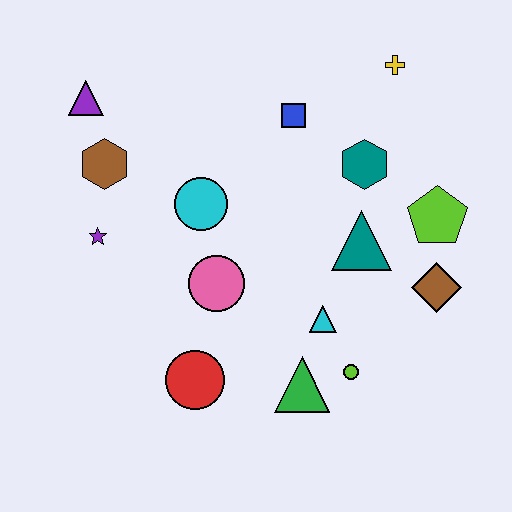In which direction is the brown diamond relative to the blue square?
The brown diamond is below the blue square.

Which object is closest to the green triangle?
The lime circle is closest to the green triangle.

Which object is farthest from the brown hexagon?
The brown diamond is farthest from the brown hexagon.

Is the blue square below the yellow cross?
Yes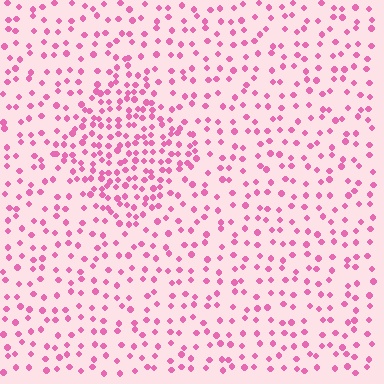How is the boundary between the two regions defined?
The boundary is defined by a change in element density (approximately 2.1x ratio). All elements are the same color, size, and shape.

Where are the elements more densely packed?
The elements are more densely packed inside the diamond boundary.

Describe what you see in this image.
The image contains small pink elements arranged at two different densities. A diamond-shaped region is visible where the elements are more densely packed than the surrounding area.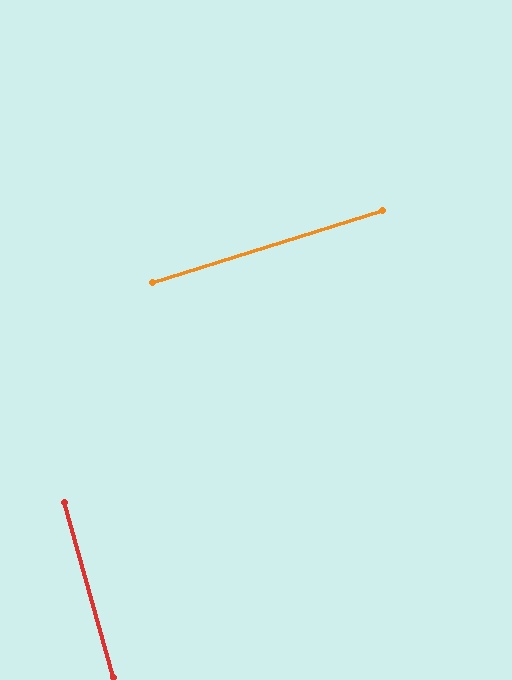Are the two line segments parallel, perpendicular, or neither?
Perpendicular — they meet at approximately 88°.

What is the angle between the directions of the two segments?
Approximately 88 degrees.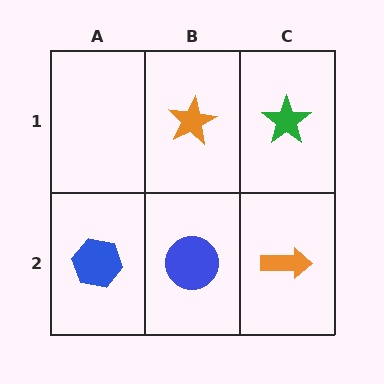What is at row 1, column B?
An orange star.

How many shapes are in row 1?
2 shapes.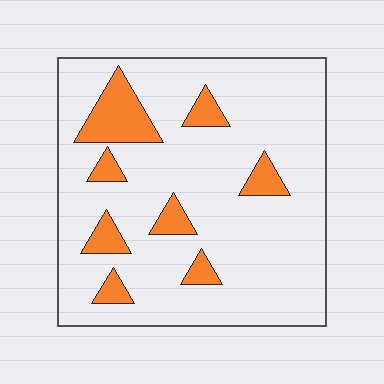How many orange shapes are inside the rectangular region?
8.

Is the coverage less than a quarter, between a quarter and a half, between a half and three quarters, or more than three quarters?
Less than a quarter.